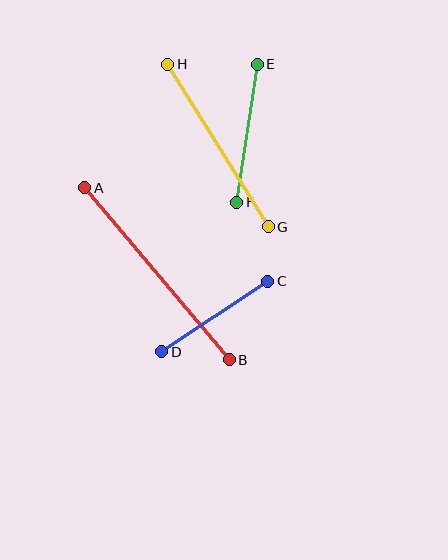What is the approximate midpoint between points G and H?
The midpoint is at approximately (218, 145) pixels.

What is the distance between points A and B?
The distance is approximately 225 pixels.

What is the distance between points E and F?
The distance is approximately 139 pixels.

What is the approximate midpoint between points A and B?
The midpoint is at approximately (157, 274) pixels.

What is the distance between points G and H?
The distance is approximately 191 pixels.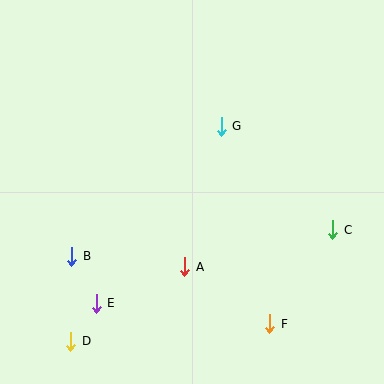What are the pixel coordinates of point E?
Point E is at (96, 303).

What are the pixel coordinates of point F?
Point F is at (270, 324).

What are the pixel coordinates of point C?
Point C is at (333, 230).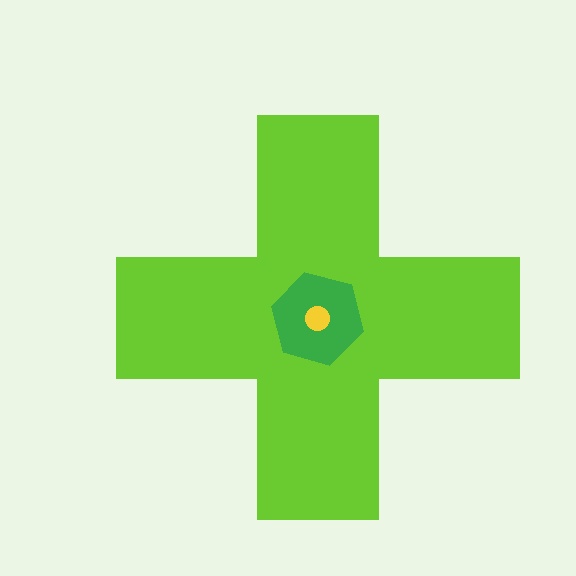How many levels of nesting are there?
3.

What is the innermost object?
The yellow circle.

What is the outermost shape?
The lime cross.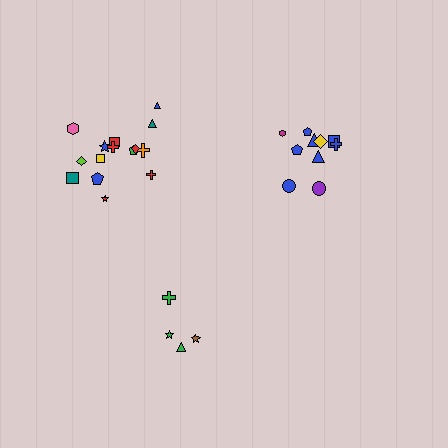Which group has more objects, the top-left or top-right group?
The top-left group.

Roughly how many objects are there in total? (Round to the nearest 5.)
Roughly 30 objects in total.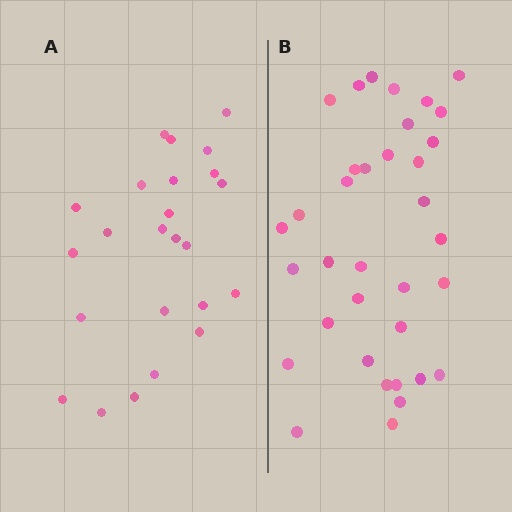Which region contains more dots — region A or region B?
Region B (the right region) has more dots.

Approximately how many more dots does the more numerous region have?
Region B has roughly 12 or so more dots than region A.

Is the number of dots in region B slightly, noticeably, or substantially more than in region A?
Region B has substantially more. The ratio is roughly 1.5 to 1.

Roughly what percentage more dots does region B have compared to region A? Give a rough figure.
About 45% more.